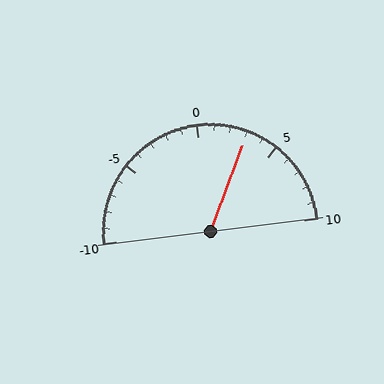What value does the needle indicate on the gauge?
The needle indicates approximately 3.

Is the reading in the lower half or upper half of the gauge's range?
The reading is in the upper half of the range (-10 to 10).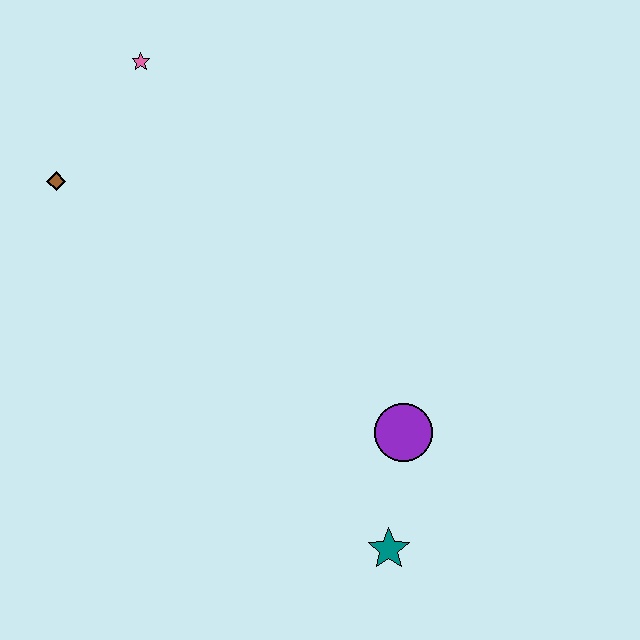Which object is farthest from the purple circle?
The pink star is farthest from the purple circle.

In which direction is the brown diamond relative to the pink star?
The brown diamond is below the pink star.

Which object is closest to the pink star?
The brown diamond is closest to the pink star.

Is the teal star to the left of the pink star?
No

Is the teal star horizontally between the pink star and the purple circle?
Yes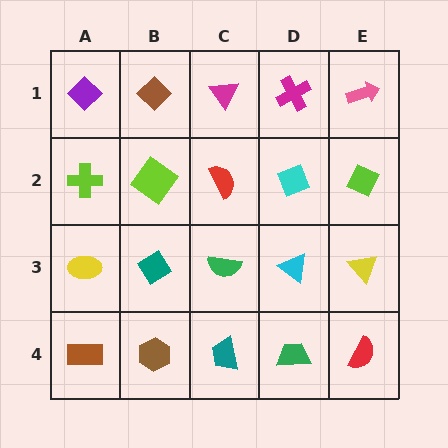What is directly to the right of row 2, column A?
A lime diamond.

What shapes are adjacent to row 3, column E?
A lime diamond (row 2, column E), a red semicircle (row 4, column E), a cyan triangle (row 3, column D).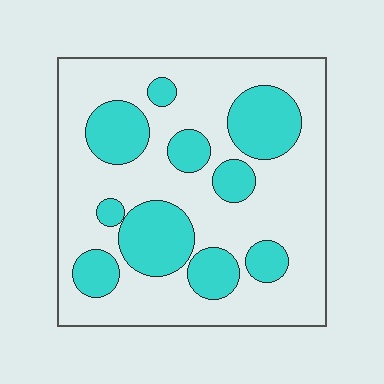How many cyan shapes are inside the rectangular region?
10.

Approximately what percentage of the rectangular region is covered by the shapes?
Approximately 30%.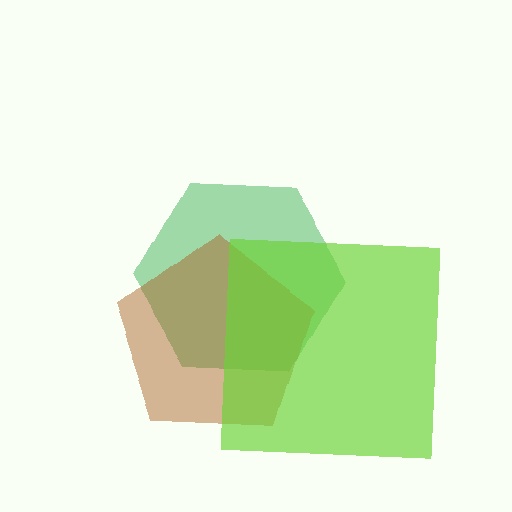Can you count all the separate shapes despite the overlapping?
Yes, there are 3 separate shapes.